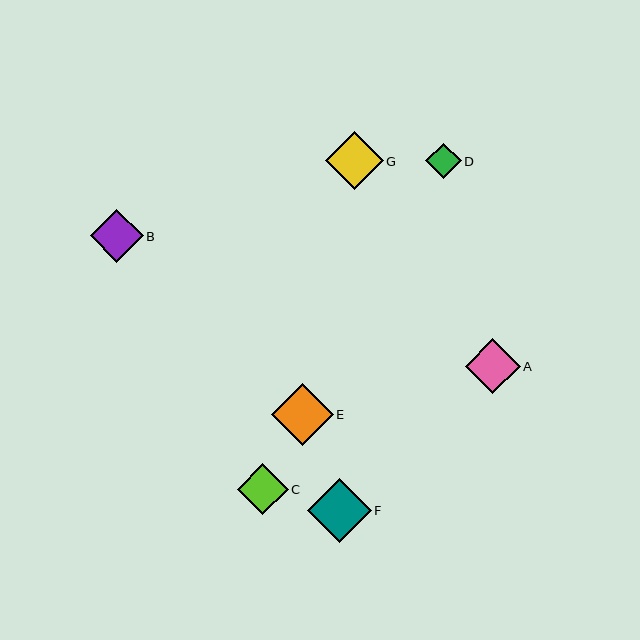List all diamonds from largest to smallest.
From largest to smallest: F, E, G, A, B, C, D.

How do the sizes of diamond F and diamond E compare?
Diamond F and diamond E are approximately the same size.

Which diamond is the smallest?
Diamond D is the smallest with a size of approximately 35 pixels.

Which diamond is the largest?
Diamond F is the largest with a size of approximately 64 pixels.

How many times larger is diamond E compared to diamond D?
Diamond E is approximately 1.7 times the size of diamond D.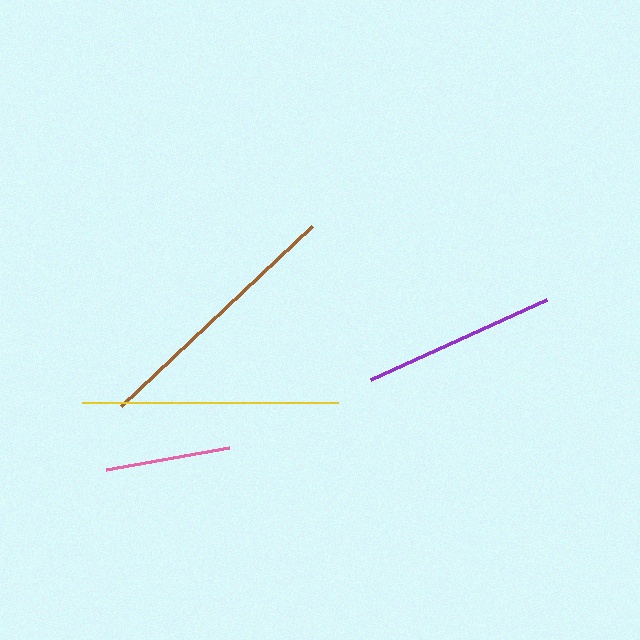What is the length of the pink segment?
The pink segment is approximately 125 pixels long.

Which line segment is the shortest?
The pink line is the shortest at approximately 125 pixels.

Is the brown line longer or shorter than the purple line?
The brown line is longer than the purple line.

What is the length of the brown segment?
The brown segment is approximately 262 pixels long.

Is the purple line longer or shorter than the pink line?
The purple line is longer than the pink line.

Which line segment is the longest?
The brown line is the longest at approximately 262 pixels.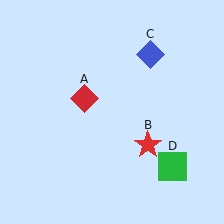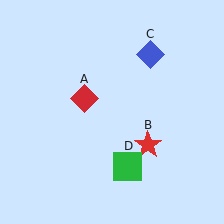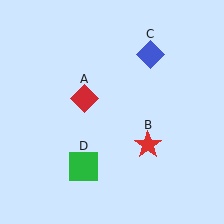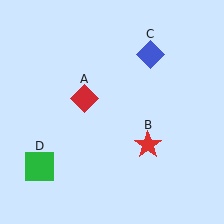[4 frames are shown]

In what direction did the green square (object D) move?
The green square (object D) moved left.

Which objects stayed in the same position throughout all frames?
Red diamond (object A) and red star (object B) and blue diamond (object C) remained stationary.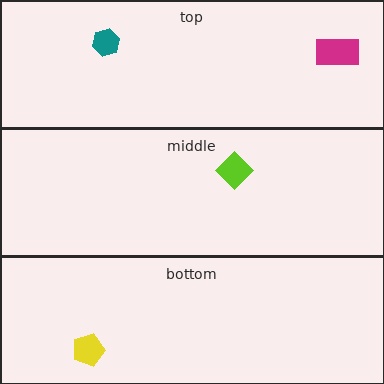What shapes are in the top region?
The magenta rectangle, the teal hexagon.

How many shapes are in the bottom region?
1.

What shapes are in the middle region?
The lime diamond.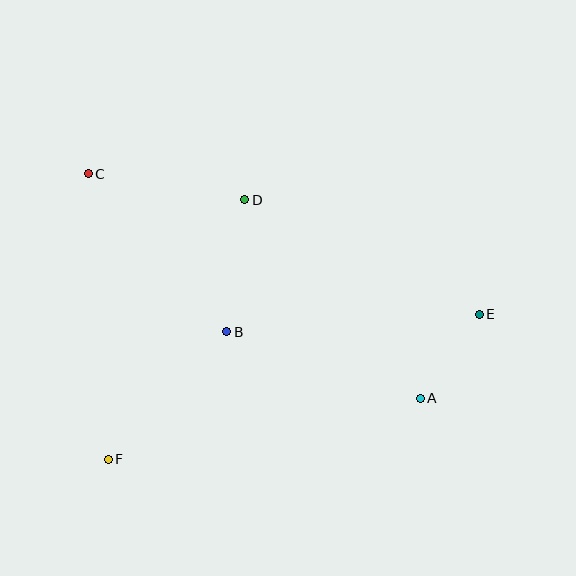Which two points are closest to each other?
Points A and E are closest to each other.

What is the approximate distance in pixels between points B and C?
The distance between B and C is approximately 210 pixels.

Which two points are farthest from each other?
Points C and E are farthest from each other.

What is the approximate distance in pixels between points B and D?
The distance between B and D is approximately 133 pixels.